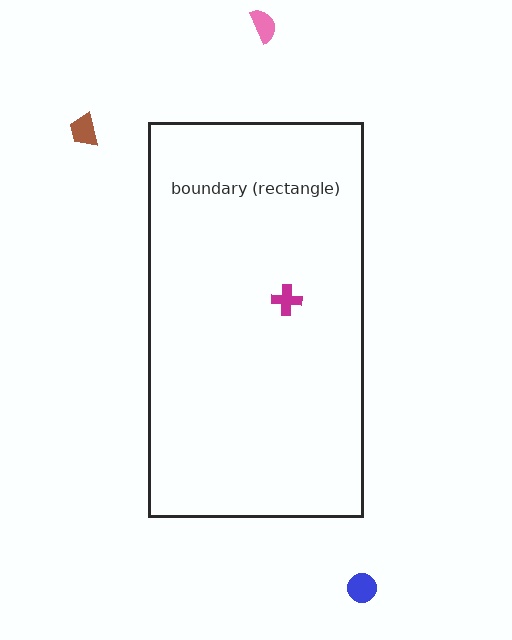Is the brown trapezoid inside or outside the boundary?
Outside.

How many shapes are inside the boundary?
1 inside, 3 outside.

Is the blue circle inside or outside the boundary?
Outside.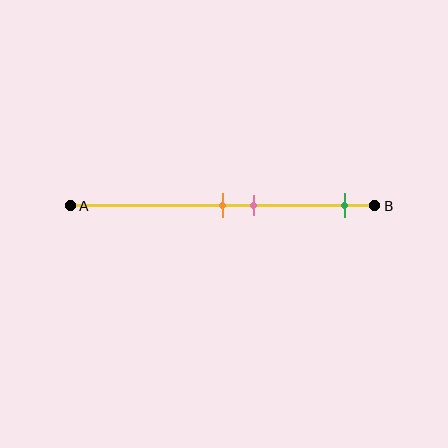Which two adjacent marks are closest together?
The orange and pink marks are the closest adjacent pair.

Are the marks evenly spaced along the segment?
No, the marks are not evenly spaced.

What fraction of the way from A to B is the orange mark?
The orange mark is approximately 50% (0.5) of the way from A to B.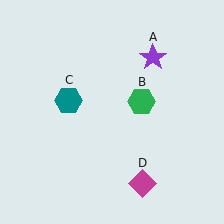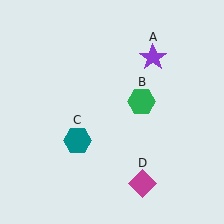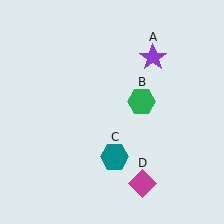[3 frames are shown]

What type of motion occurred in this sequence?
The teal hexagon (object C) rotated counterclockwise around the center of the scene.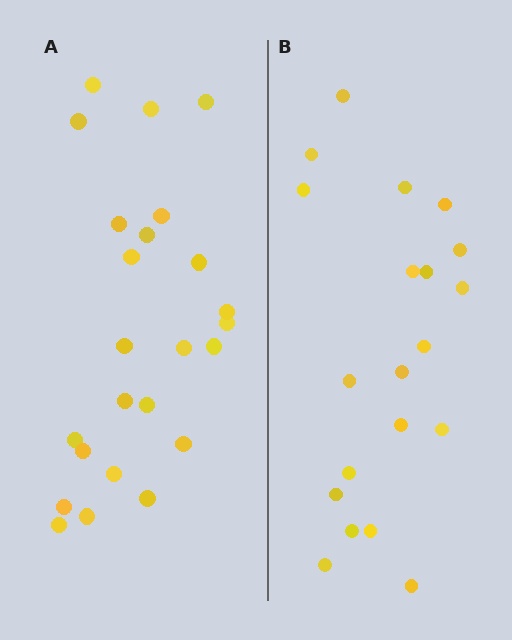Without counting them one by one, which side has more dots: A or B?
Region A (the left region) has more dots.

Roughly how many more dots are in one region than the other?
Region A has about 4 more dots than region B.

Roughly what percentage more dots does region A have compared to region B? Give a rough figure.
About 20% more.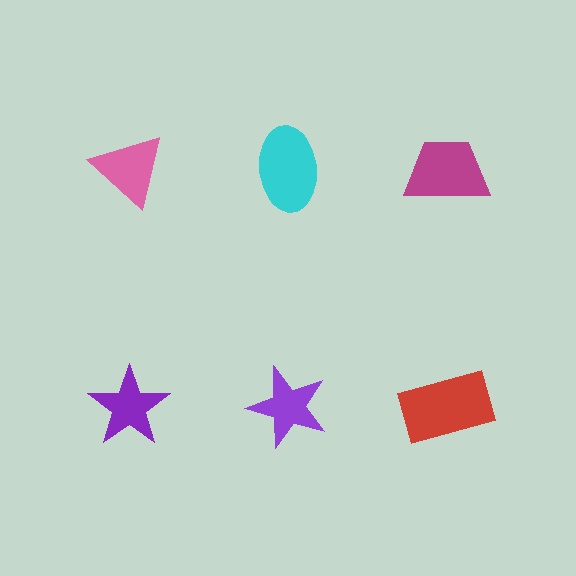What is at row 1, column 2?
A cyan ellipse.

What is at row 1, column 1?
A pink triangle.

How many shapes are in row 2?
3 shapes.